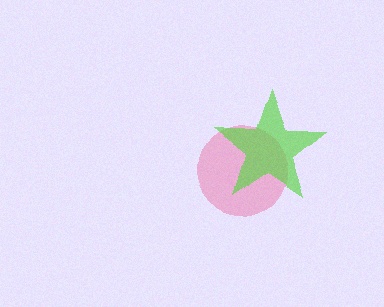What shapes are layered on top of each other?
The layered shapes are: a pink circle, a lime star.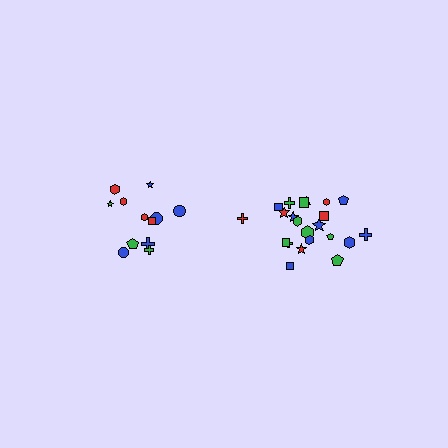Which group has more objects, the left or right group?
The right group.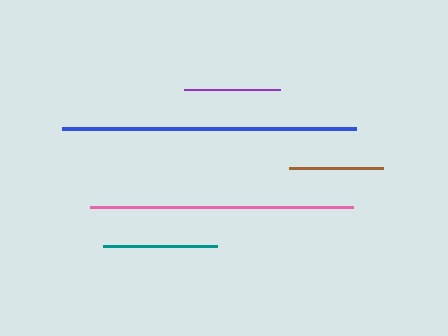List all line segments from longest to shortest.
From longest to shortest: blue, pink, teal, purple, brown.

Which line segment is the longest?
The blue line is the longest at approximately 294 pixels.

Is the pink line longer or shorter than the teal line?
The pink line is longer than the teal line.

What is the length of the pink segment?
The pink segment is approximately 263 pixels long.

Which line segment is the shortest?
The brown line is the shortest at approximately 95 pixels.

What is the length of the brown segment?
The brown segment is approximately 95 pixels long.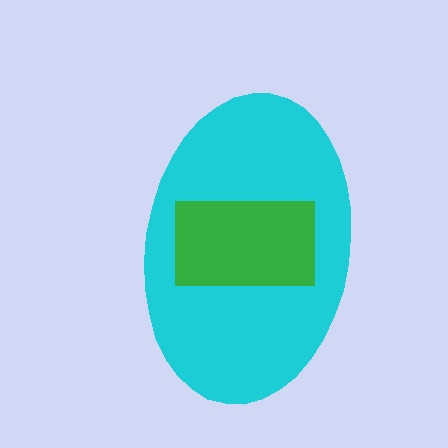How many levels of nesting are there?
2.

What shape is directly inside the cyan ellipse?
The green rectangle.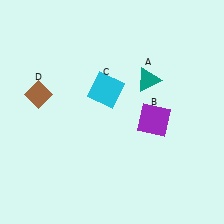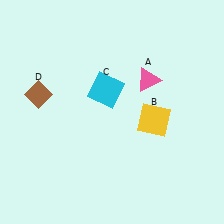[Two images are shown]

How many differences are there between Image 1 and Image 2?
There are 2 differences between the two images.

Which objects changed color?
A changed from teal to pink. B changed from purple to yellow.